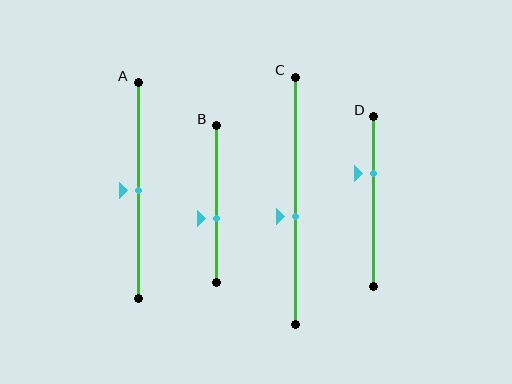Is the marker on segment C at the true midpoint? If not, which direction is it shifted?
No, the marker on segment C is shifted downward by about 7% of the segment length.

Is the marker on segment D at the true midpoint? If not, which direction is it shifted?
No, the marker on segment D is shifted upward by about 16% of the segment length.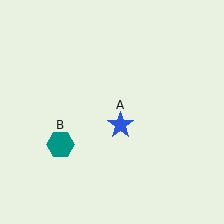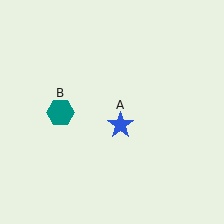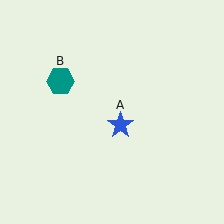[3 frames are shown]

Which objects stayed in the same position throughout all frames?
Blue star (object A) remained stationary.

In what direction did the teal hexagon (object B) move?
The teal hexagon (object B) moved up.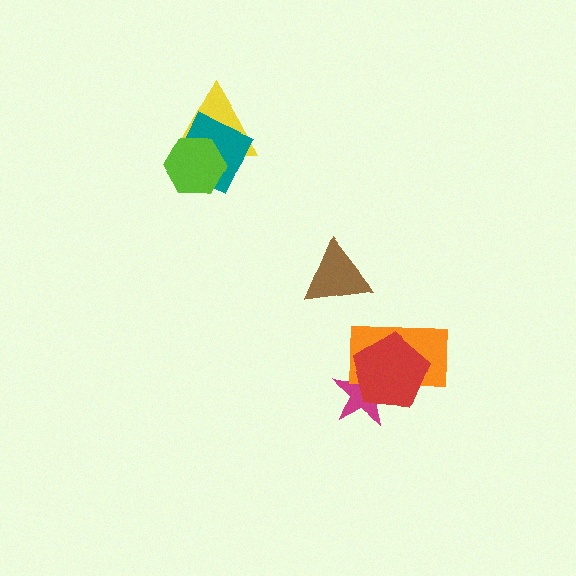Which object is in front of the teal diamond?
The lime hexagon is in front of the teal diamond.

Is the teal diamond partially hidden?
Yes, it is partially covered by another shape.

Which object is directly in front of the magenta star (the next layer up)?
The orange rectangle is directly in front of the magenta star.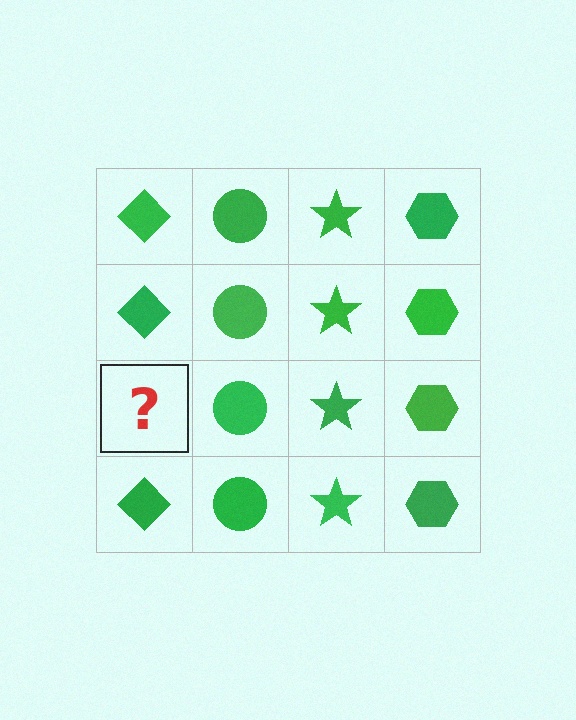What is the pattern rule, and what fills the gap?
The rule is that each column has a consistent shape. The gap should be filled with a green diamond.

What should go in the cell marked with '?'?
The missing cell should contain a green diamond.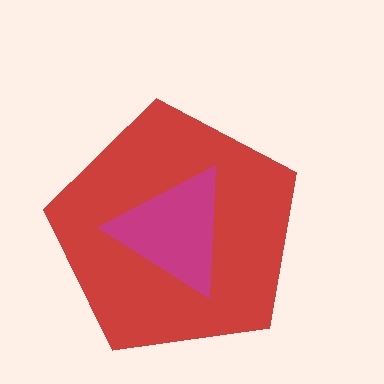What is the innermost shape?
The magenta triangle.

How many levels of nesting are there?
2.